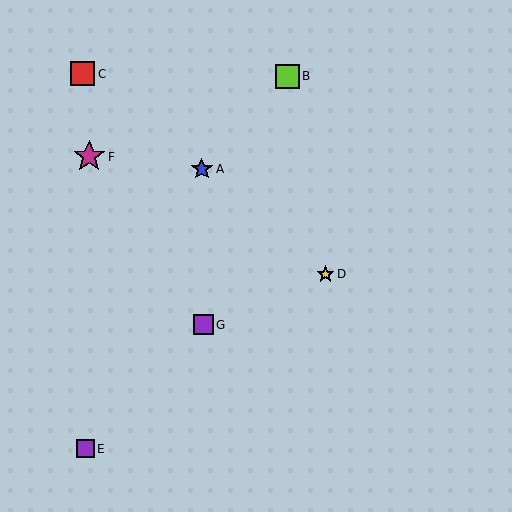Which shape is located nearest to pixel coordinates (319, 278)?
The yellow star (labeled D) at (325, 274) is nearest to that location.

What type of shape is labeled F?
Shape F is a magenta star.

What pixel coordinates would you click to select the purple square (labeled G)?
Click at (203, 325) to select the purple square G.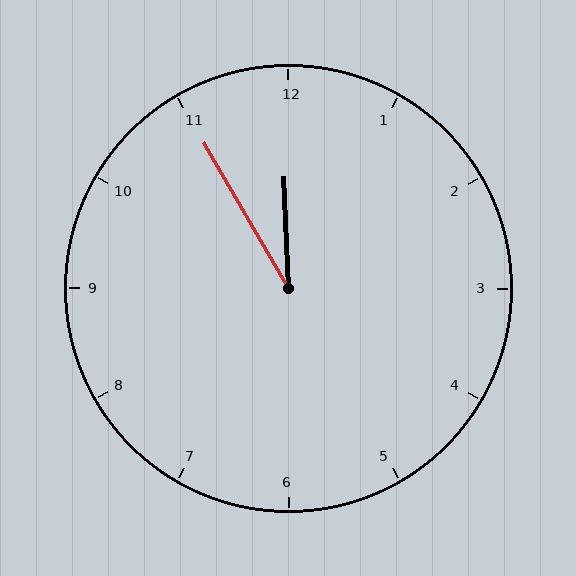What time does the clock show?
11:55.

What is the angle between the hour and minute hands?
Approximately 28 degrees.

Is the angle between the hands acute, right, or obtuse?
It is acute.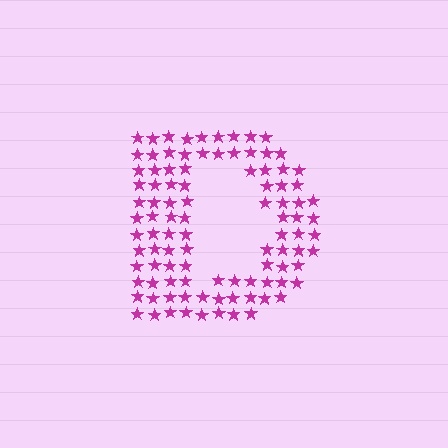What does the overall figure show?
The overall figure shows the letter D.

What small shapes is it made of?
It is made of small stars.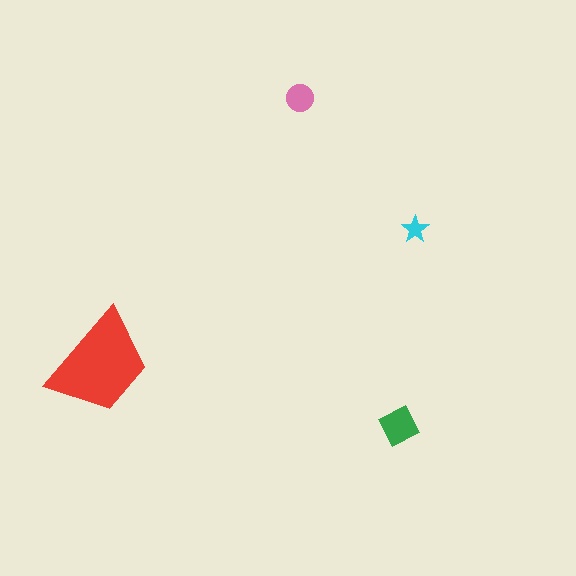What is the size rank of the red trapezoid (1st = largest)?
1st.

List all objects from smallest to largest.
The cyan star, the pink circle, the green square, the red trapezoid.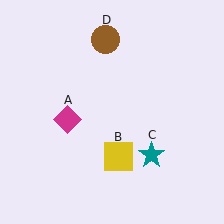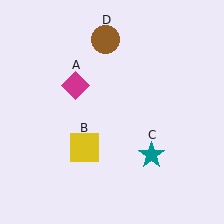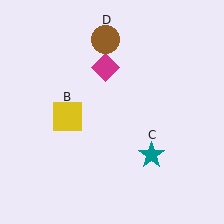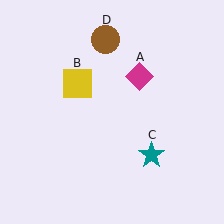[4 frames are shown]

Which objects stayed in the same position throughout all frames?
Teal star (object C) and brown circle (object D) remained stationary.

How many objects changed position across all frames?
2 objects changed position: magenta diamond (object A), yellow square (object B).